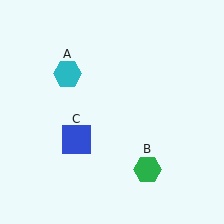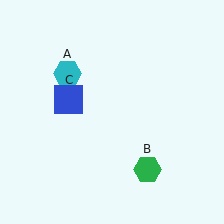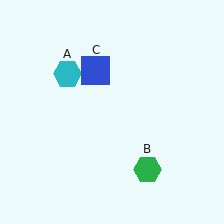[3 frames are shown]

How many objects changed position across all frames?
1 object changed position: blue square (object C).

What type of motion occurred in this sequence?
The blue square (object C) rotated clockwise around the center of the scene.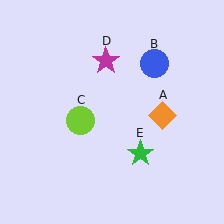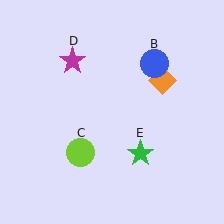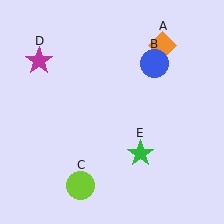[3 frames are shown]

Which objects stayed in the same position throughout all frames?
Blue circle (object B) and green star (object E) remained stationary.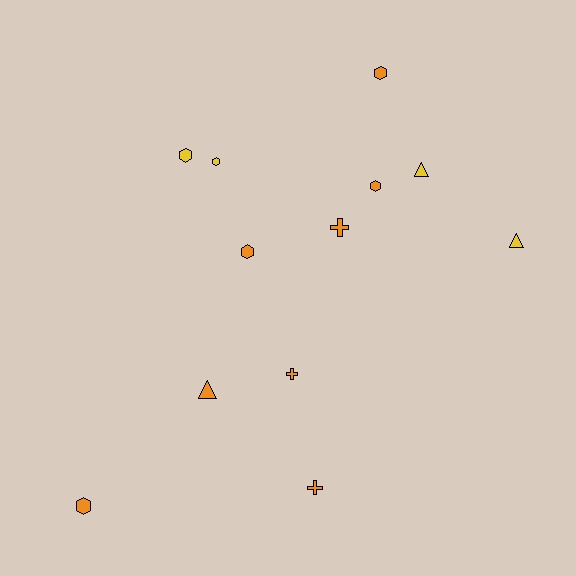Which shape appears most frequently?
Hexagon, with 6 objects.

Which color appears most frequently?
Orange, with 8 objects.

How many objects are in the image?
There are 12 objects.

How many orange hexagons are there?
There are 4 orange hexagons.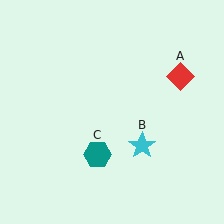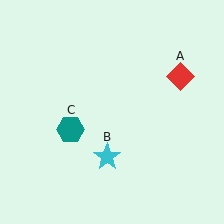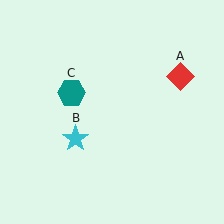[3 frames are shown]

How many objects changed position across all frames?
2 objects changed position: cyan star (object B), teal hexagon (object C).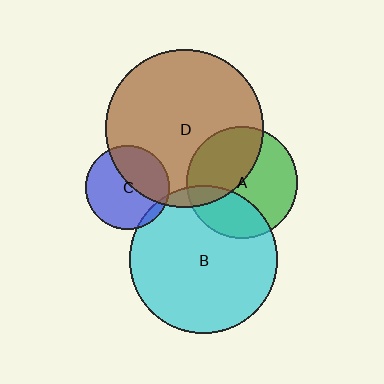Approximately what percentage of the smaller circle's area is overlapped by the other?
Approximately 30%.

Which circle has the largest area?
Circle D (brown).